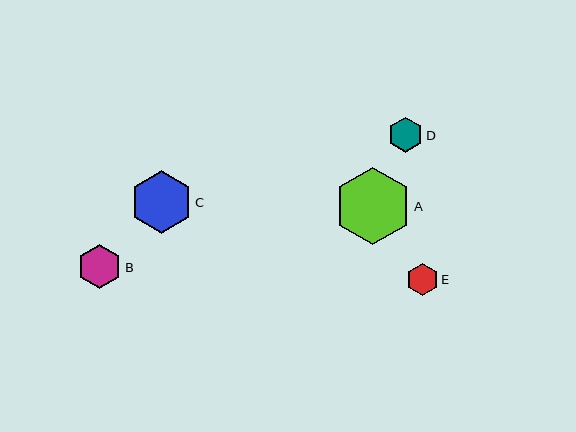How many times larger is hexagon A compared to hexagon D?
Hexagon A is approximately 2.2 times the size of hexagon D.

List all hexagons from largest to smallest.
From largest to smallest: A, C, B, D, E.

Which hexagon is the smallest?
Hexagon E is the smallest with a size of approximately 32 pixels.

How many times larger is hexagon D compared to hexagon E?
Hexagon D is approximately 1.1 times the size of hexagon E.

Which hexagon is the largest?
Hexagon A is the largest with a size of approximately 77 pixels.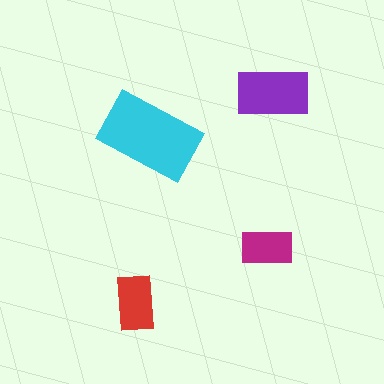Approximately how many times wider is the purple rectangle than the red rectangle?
About 1.5 times wider.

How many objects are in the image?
There are 4 objects in the image.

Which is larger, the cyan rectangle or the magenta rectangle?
The cyan one.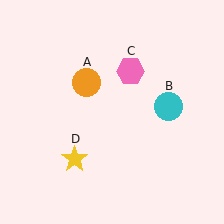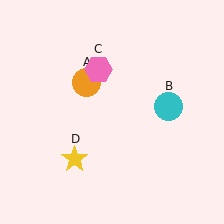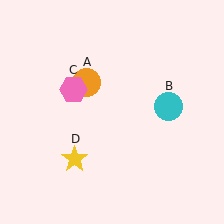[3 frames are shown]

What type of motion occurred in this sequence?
The pink hexagon (object C) rotated counterclockwise around the center of the scene.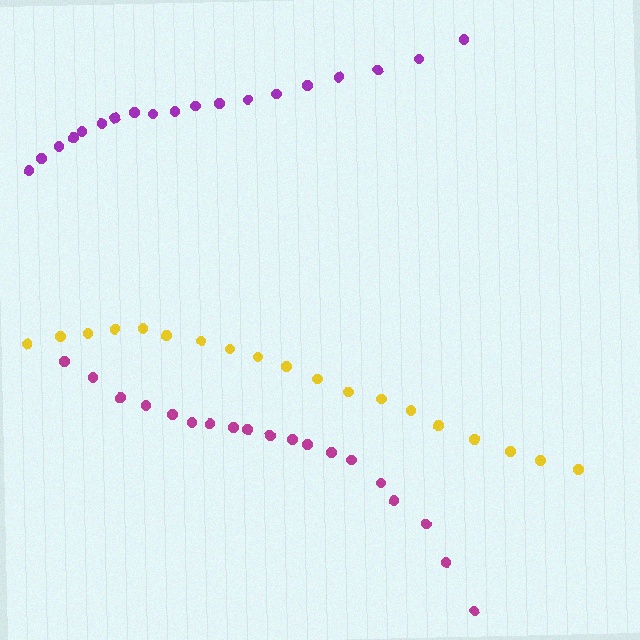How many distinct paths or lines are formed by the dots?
There are 3 distinct paths.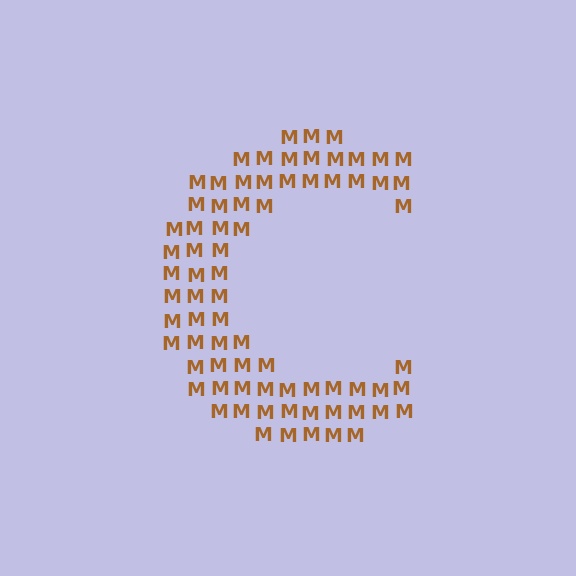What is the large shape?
The large shape is the letter C.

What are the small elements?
The small elements are letter M's.